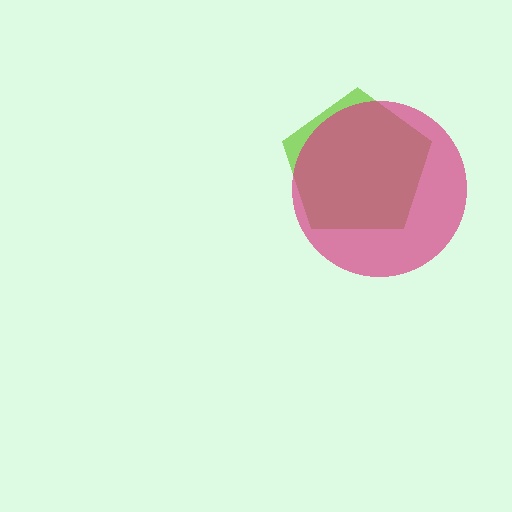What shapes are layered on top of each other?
The layered shapes are: a lime pentagon, a magenta circle.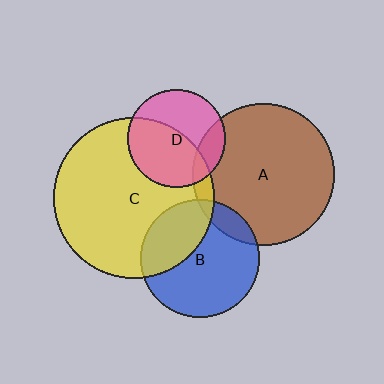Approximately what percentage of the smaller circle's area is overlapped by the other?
Approximately 55%.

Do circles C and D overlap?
Yes.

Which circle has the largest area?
Circle C (yellow).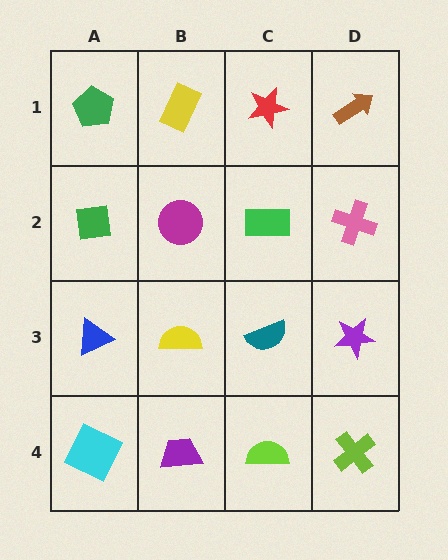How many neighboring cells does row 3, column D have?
3.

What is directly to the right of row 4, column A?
A purple trapezoid.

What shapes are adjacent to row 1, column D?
A pink cross (row 2, column D), a red star (row 1, column C).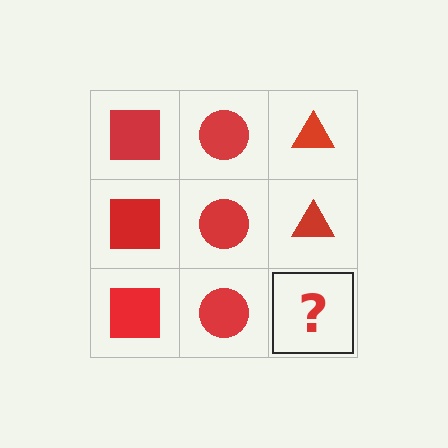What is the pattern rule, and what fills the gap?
The rule is that each column has a consistent shape. The gap should be filled with a red triangle.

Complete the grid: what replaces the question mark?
The question mark should be replaced with a red triangle.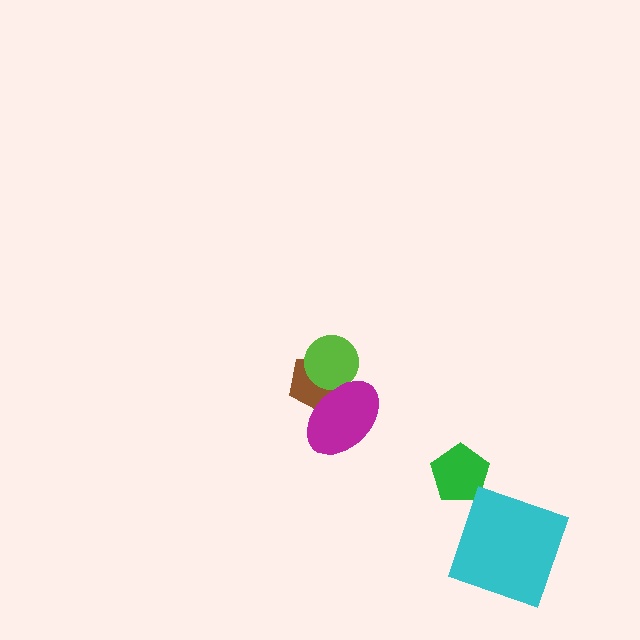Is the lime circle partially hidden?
Yes, it is partially covered by another shape.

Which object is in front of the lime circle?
The magenta ellipse is in front of the lime circle.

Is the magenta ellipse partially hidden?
No, no other shape covers it.